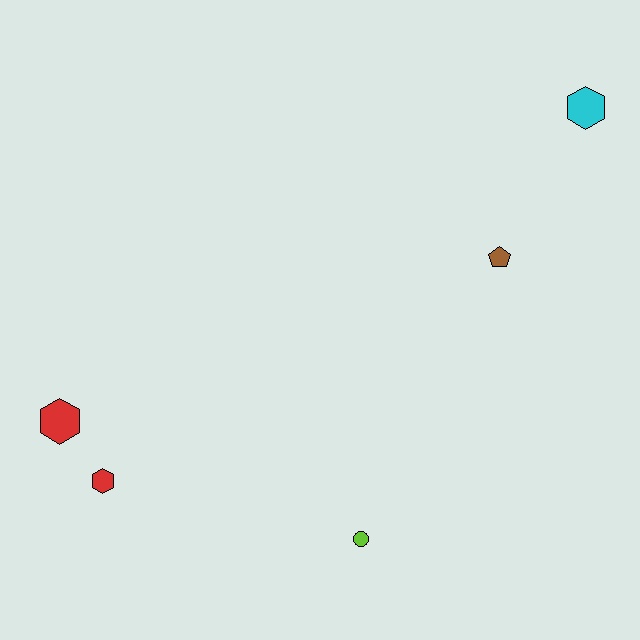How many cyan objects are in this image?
There is 1 cyan object.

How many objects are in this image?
There are 5 objects.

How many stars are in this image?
There are no stars.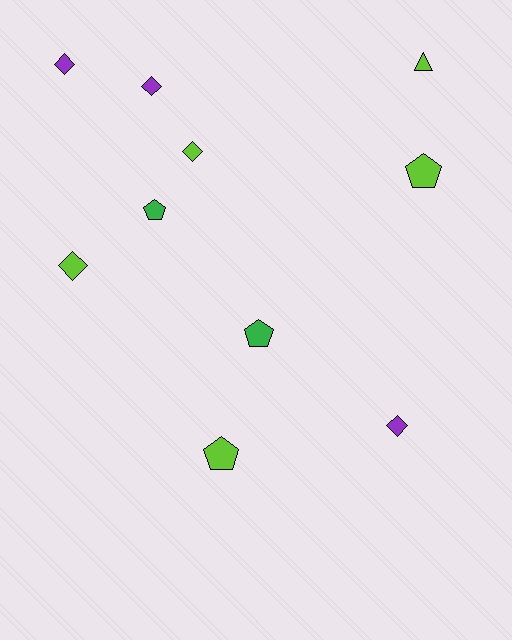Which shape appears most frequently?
Diamond, with 5 objects.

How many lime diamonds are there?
There are 2 lime diamonds.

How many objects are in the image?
There are 10 objects.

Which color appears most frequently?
Lime, with 5 objects.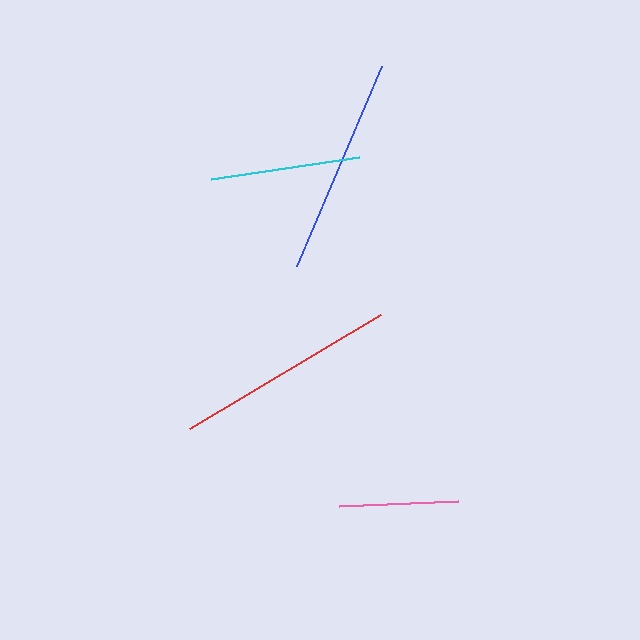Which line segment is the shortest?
The pink line is the shortest at approximately 120 pixels.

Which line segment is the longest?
The red line is the longest at approximately 222 pixels.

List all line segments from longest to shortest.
From longest to shortest: red, blue, cyan, pink.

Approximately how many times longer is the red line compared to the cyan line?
The red line is approximately 1.5 times the length of the cyan line.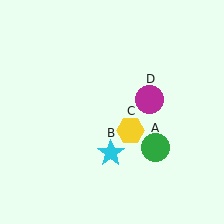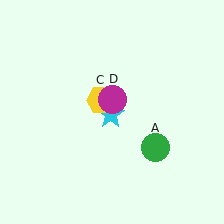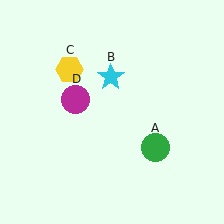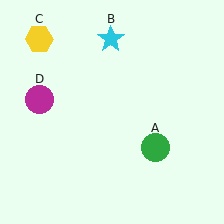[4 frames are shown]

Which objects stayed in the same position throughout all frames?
Green circle (object A) remained stationary.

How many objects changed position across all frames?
3 objects changed position: cyan star (object B), yellow hexagon (object C), magenta circle (object D).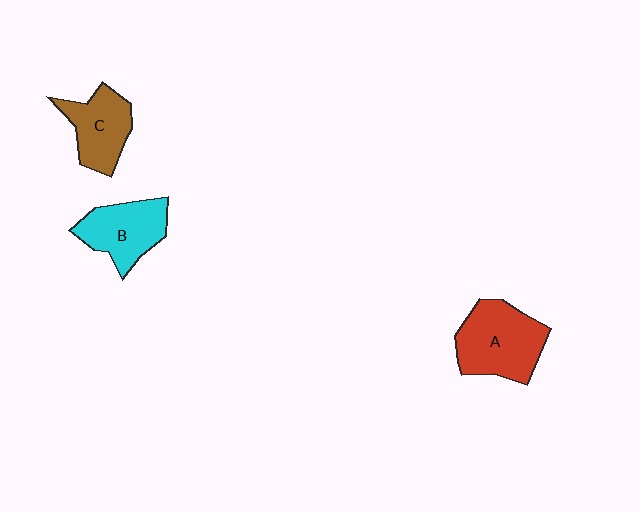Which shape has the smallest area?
Shape C (brown).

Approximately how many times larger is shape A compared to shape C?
Approximately 1.4 times.